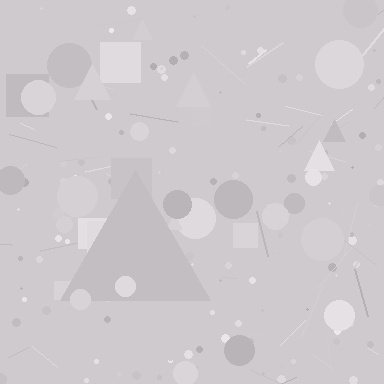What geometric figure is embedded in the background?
A triangle is embedded in the background.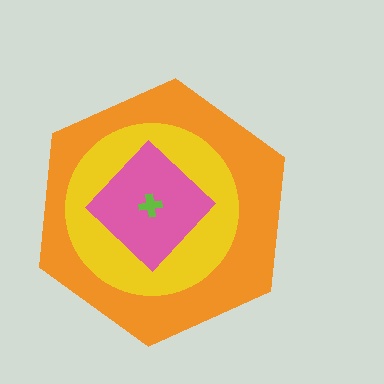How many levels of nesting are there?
4.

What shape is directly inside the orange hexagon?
The yellow circle.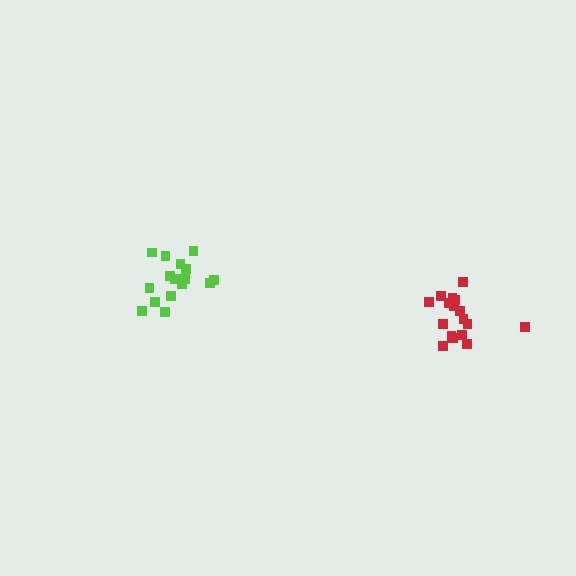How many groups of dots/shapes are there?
There are 2 groups.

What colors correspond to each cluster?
The clusters are colored: lime, red.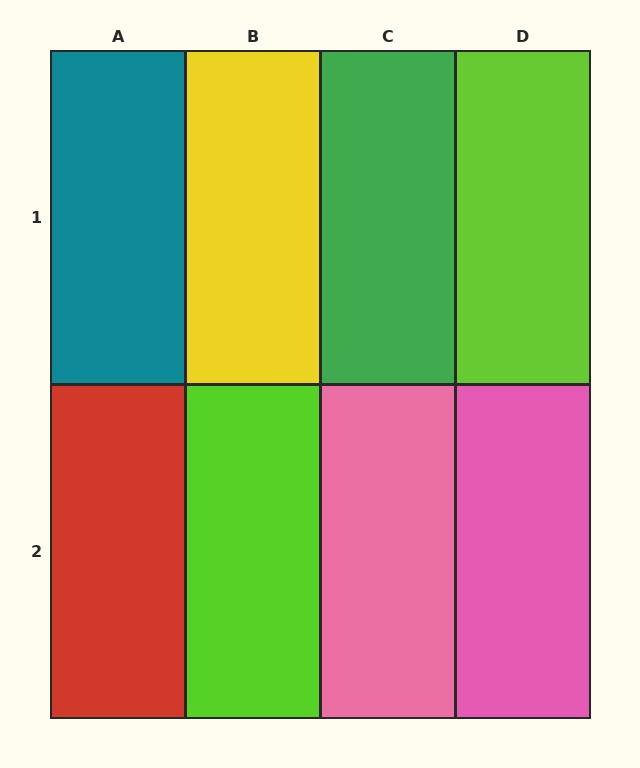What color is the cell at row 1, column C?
Green.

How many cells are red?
1 cell is red.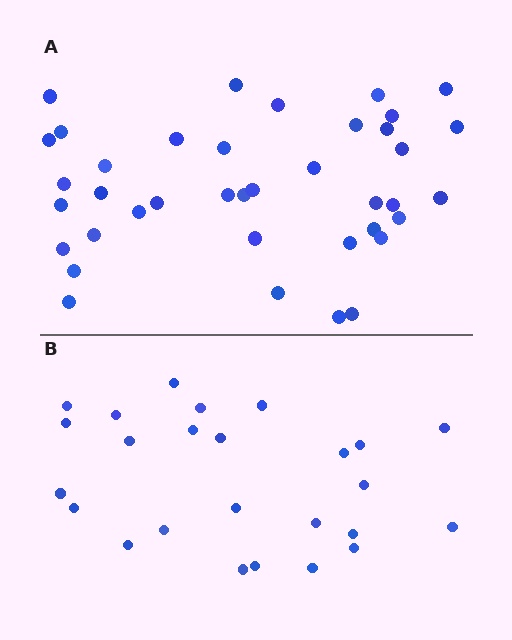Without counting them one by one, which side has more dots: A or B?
Region A (the top region) has more dots.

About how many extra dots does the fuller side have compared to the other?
Region A has approximately 15 more dots than region B.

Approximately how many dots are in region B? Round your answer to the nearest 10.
About 20 dots. (The exact count is 25, which rounds to 20.)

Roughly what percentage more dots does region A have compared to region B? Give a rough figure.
About 55% more.